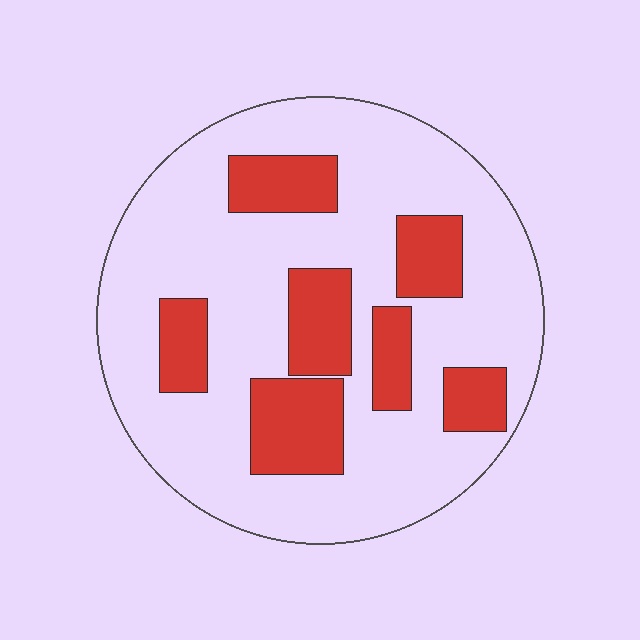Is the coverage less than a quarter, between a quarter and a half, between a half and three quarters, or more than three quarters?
Between a quarter and a half.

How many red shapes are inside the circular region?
7.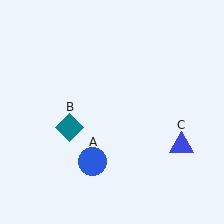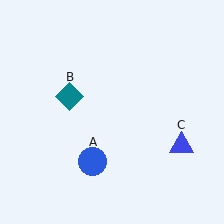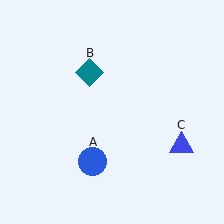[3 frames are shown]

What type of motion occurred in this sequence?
The teal diamond (object B) rotated clockwise around the center of the scene.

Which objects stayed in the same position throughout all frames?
Blue circle (object A) and blue triangle (object C) remained stationary.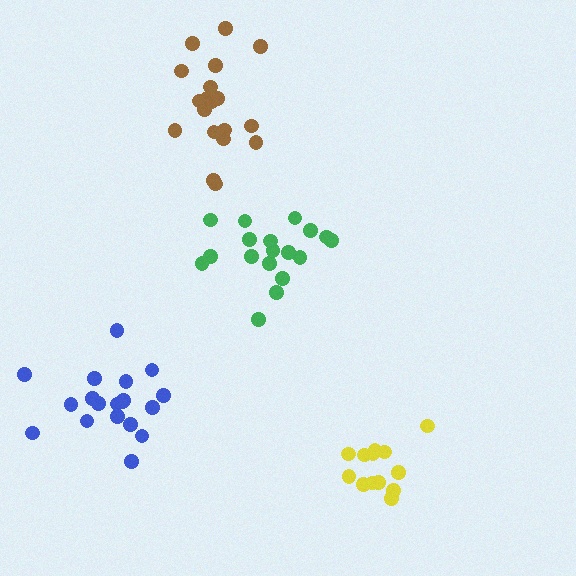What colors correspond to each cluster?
The clusters are colored: brown, green, blue, yellow.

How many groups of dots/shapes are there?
There are 4 groups.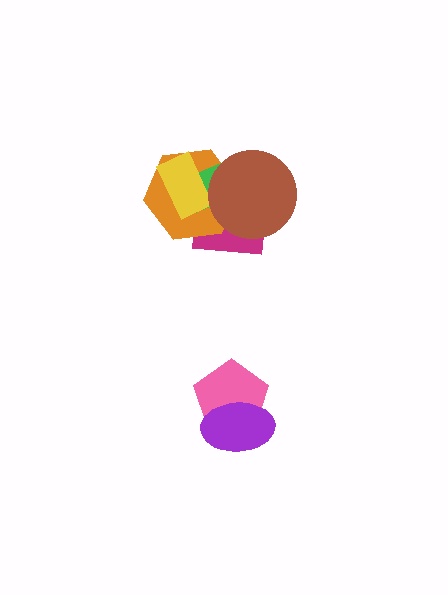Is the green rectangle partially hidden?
Yes, it is partially covered by another shape.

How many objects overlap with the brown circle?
3 objects overlap with the brown circle.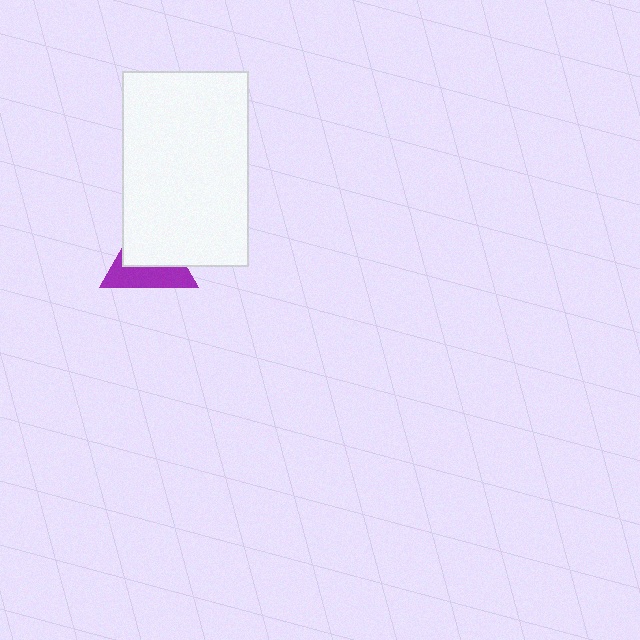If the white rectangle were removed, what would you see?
You would see the complete purple triangle.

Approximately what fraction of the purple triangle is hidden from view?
Roughly 57% of the purple triangle is hidden behind the white rectangle.